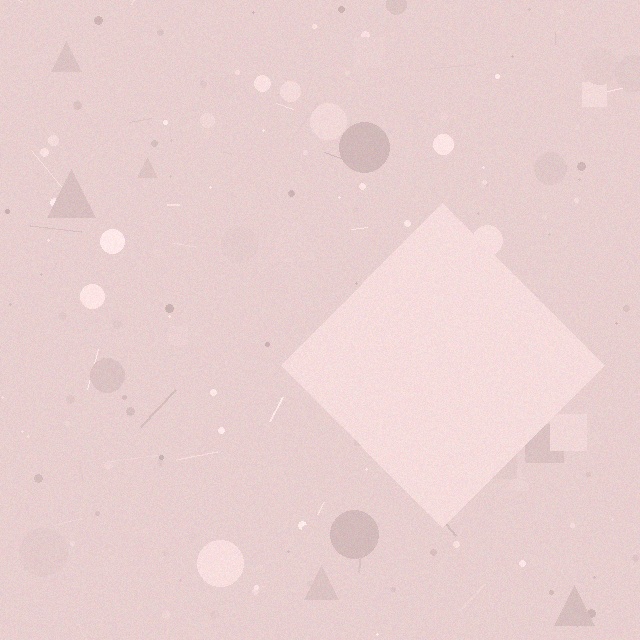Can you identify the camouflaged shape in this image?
The camouflaged shape is a diamond.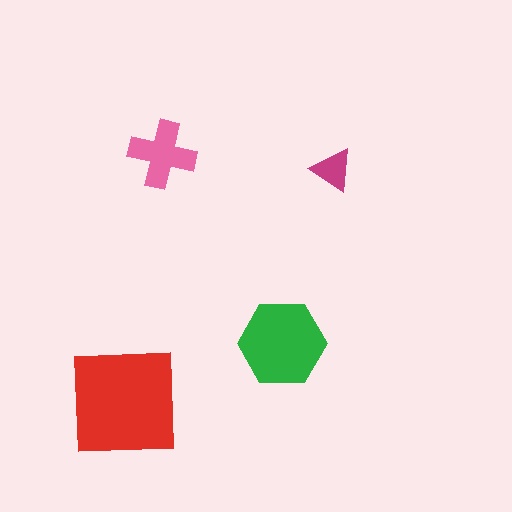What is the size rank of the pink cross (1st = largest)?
3rd.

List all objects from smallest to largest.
The magenta triangle, the pink cross, the green hexagon, the red square.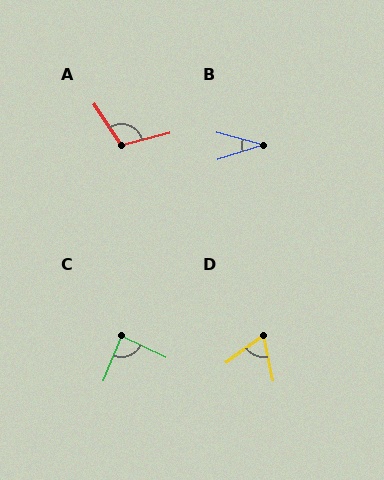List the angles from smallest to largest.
B (33°), D (65°), C (85°), A (109°).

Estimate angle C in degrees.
Approximately 85 degrees.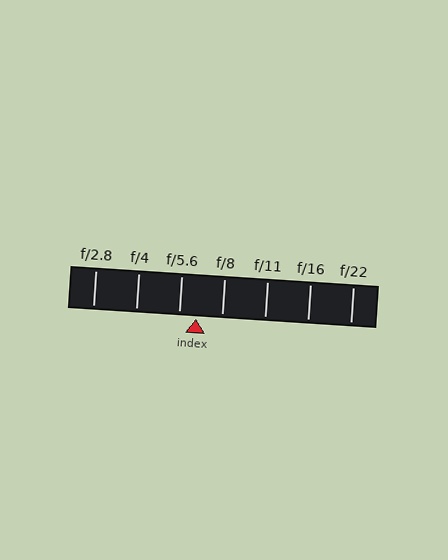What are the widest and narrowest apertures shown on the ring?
The widest aperture shown is f/2.8 and the narrowest is f/22.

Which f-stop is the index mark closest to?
The index mark is closest to f/5.6.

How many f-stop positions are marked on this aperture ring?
There are 7 f-stop positions marked.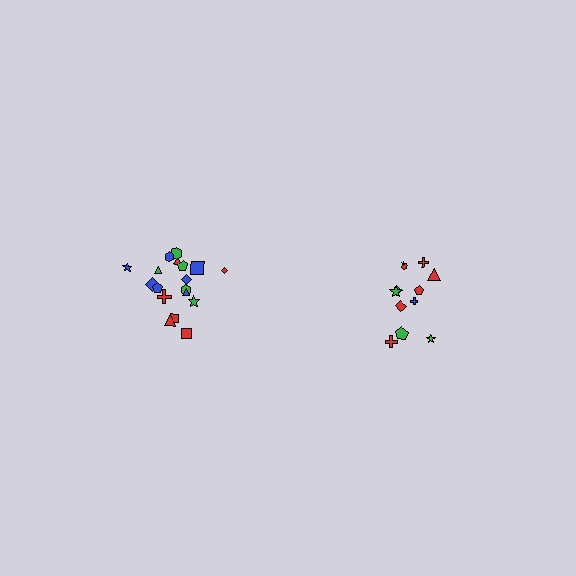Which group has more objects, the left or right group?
The left group.